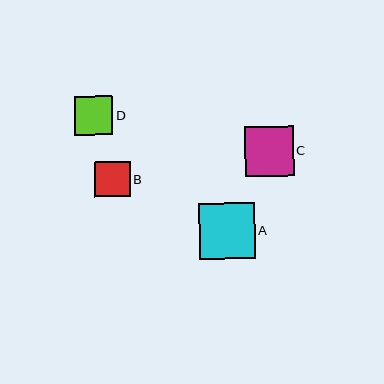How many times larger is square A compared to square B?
Square A is approximately 1.6 times the size of square B.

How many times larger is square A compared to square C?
Square A is approximately 1.1 times the size of square C.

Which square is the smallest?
Square B is the smallest with a size of approximately 35 pixels.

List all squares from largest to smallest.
From largest to smallest: A, C, D, B.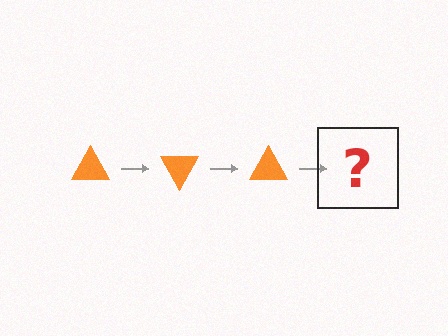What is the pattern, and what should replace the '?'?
The pattern is that the triangle rotates 60 degrees each step. The '?' should be an orange triangle rotated 180 degrees.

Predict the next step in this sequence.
The next step is an orange triangle rotated 180 degrees.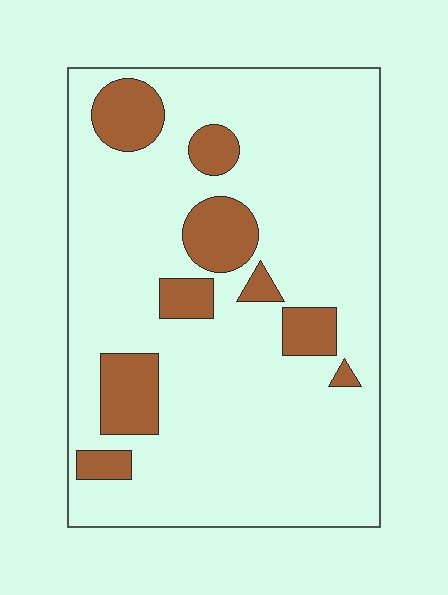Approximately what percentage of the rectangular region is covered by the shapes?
Approximately 15%.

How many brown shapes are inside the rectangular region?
9.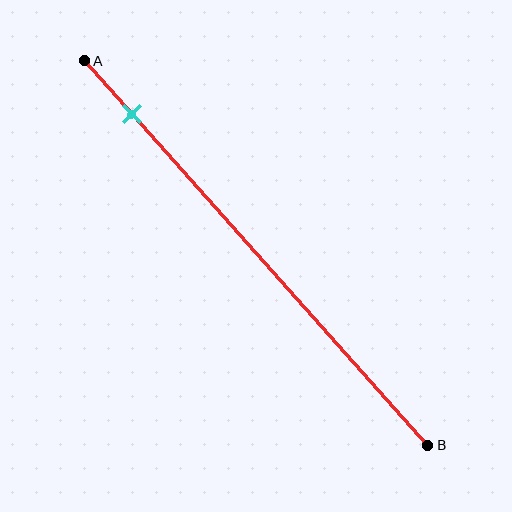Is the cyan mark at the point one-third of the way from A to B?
No, the mark is at about 15% from A, not at the 33% one-third point.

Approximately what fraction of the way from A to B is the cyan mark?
The cyan mark is approximately 15% of the way from A to B.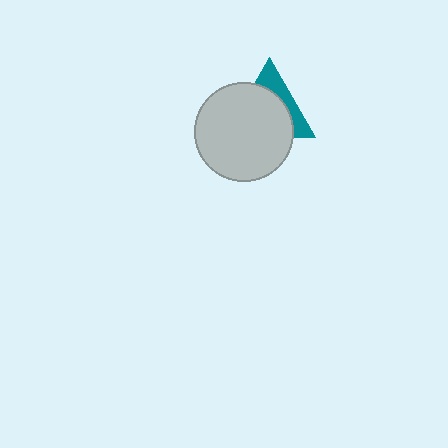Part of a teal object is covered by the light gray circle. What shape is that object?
It is a triangle.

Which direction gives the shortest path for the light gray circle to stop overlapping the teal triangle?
Moving toward the lower-left gives the shortest separation.